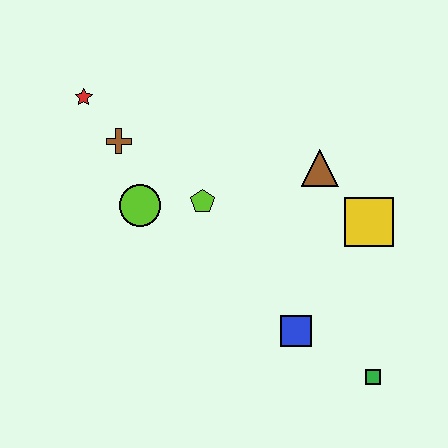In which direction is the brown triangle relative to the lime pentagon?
The brown triangle is to the right of the lime pentagon.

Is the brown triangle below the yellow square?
No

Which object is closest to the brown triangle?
The yellow square is closest to the brown triangle.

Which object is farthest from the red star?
The green square is farthest from the red star.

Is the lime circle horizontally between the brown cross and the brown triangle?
Yes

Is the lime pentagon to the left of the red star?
No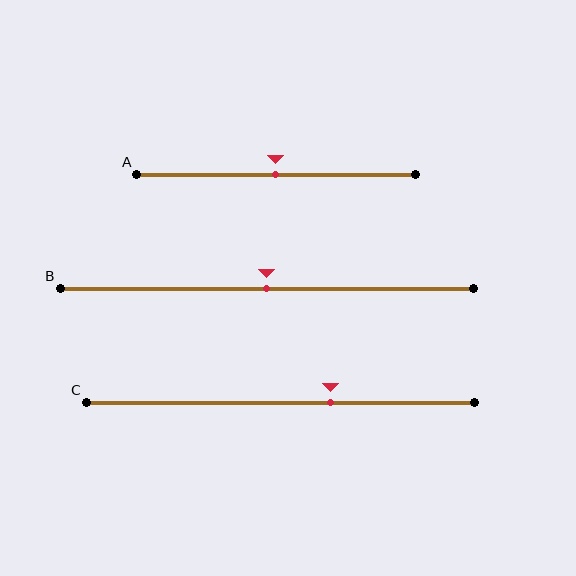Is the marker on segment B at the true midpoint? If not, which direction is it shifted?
Yes, the marker on segment B is at the true midpoint.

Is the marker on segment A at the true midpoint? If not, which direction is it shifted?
Yes, the marker on segment A is at the true midpoint.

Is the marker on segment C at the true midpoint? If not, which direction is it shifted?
No, the marker on segment C is shifted to the right by about 13% of the segment length.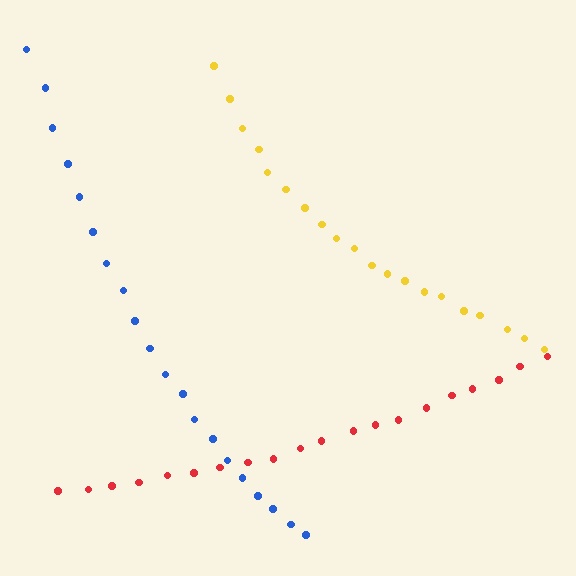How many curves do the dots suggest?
There are 3 distinct paths.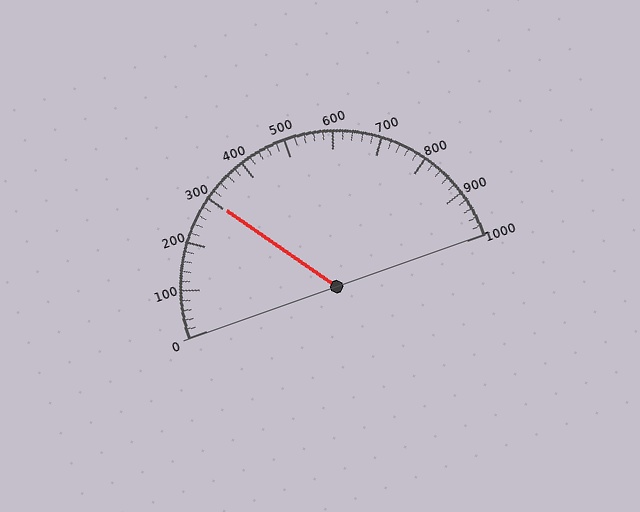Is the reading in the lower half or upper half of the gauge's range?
The reading is in the lower half of the range (0 to 1000).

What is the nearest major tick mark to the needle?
The nearest major tick mark is 300.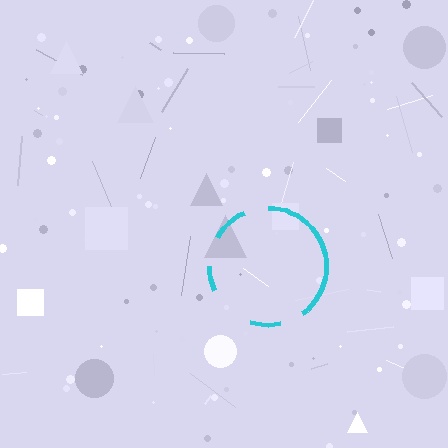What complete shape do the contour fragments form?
The contour fragments form a circle.